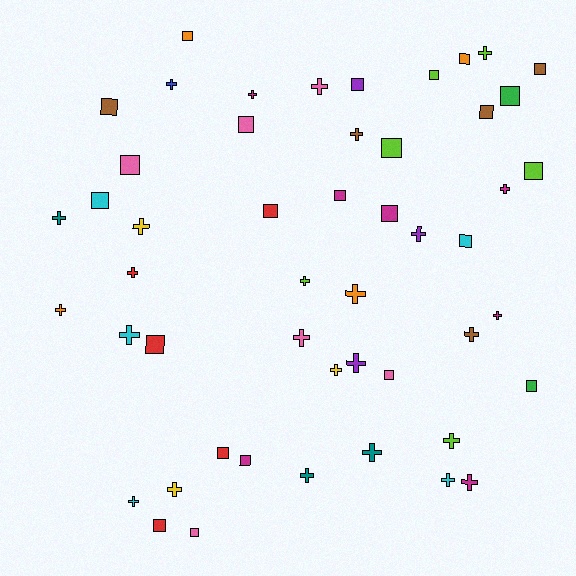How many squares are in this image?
There are 24 squares.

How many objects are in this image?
There are 50 objects.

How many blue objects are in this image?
There is 1 blue object.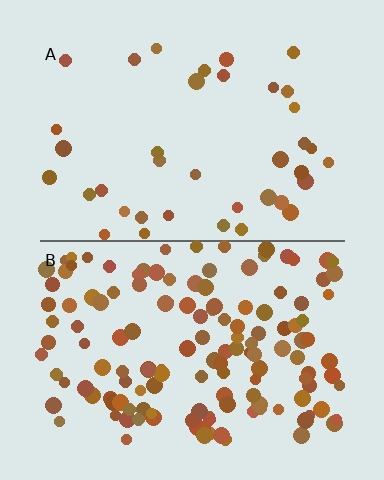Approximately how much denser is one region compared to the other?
Approximately 3.7× — region B over region A.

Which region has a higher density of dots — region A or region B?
B (the bottom).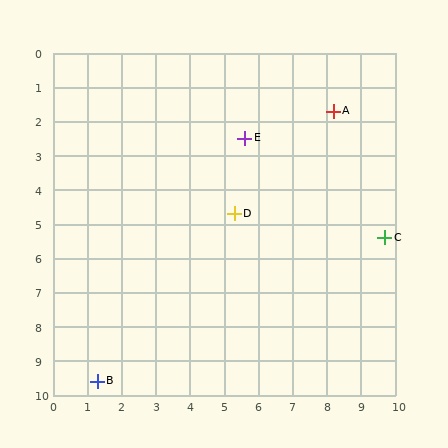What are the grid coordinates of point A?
Point A is at approximately (8.2, 1.7).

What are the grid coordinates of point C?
Point C is at approximately (9.7, 5.4).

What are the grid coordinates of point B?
Point B is at approximately (1.3, 9.6).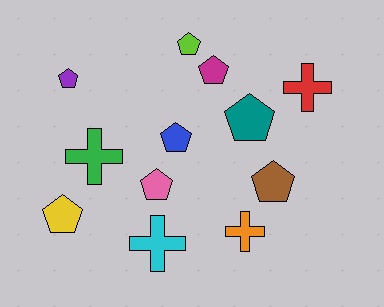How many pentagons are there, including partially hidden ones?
There are 8 pentagons.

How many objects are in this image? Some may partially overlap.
There are 12 objects.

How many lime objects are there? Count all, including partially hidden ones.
There is 1 lime object.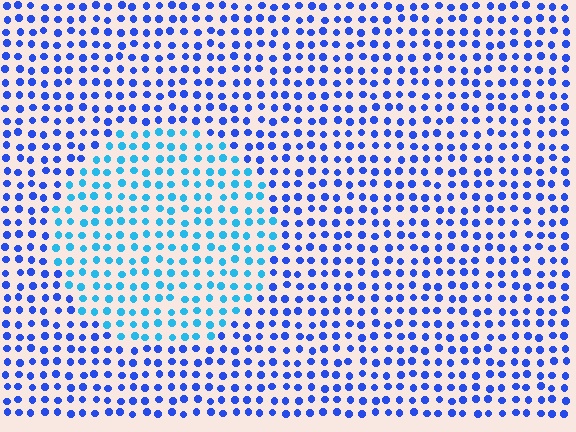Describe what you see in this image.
The image is filled with small blue elements in a uniform arrangement. A circle-shaped region is visible where the elements are tinted to a slightly different hue, forming a subtle color boundary.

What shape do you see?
I see a circle.